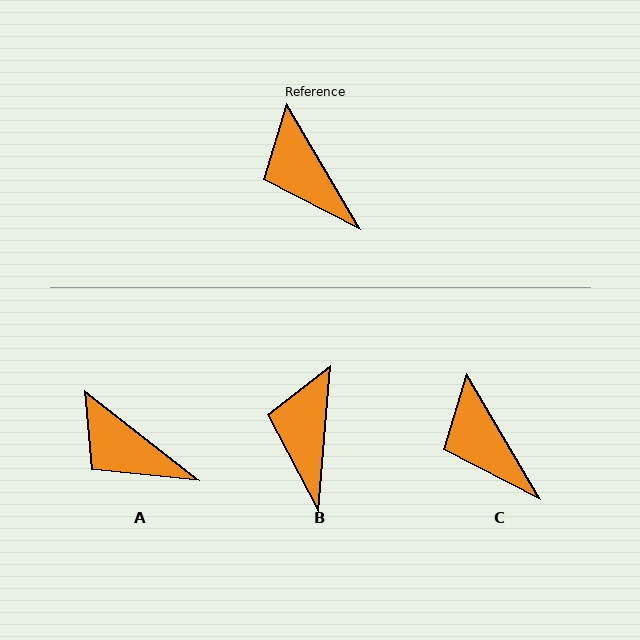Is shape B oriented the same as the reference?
No, it is off by about 35 degrees.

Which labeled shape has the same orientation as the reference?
C.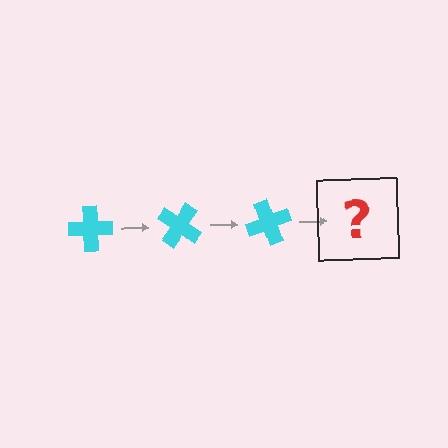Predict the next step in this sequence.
The next step is a cyan cross rotated 105 degrees.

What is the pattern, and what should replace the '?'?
The pattern is that the cross rotates 35 degrees each step. The '?' should be a cyan cross rotated 105 degrees.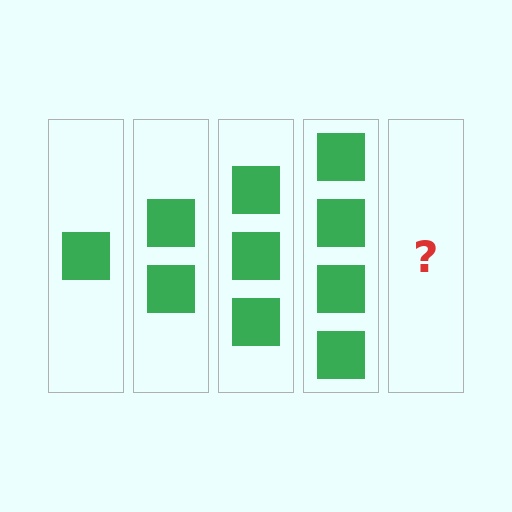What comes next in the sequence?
The next element should be 5 squares.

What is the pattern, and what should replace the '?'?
The pattern is that each step adds one more square. The '?' should be 5 squares.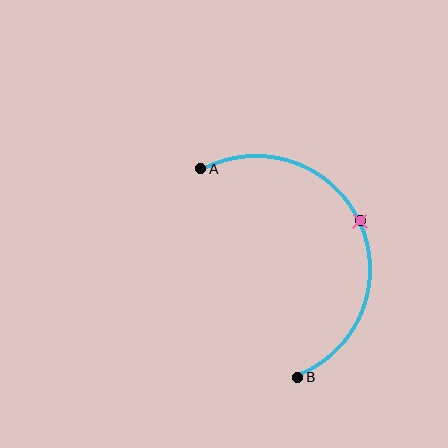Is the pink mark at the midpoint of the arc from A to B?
Yes. The pink mark lies on the arc at equal arc-length from both A and B — it is the arc midpoint.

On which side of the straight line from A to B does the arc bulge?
The arc bulges to the right of the straight line connecting A and B.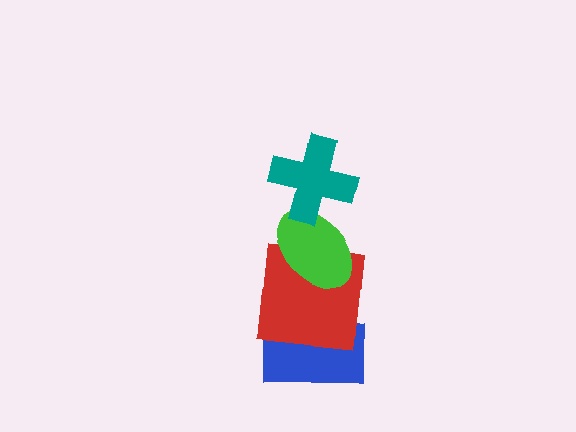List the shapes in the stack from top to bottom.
From top to bottom: the teal cross, the green ellipse, the red square, the blue rectangle.